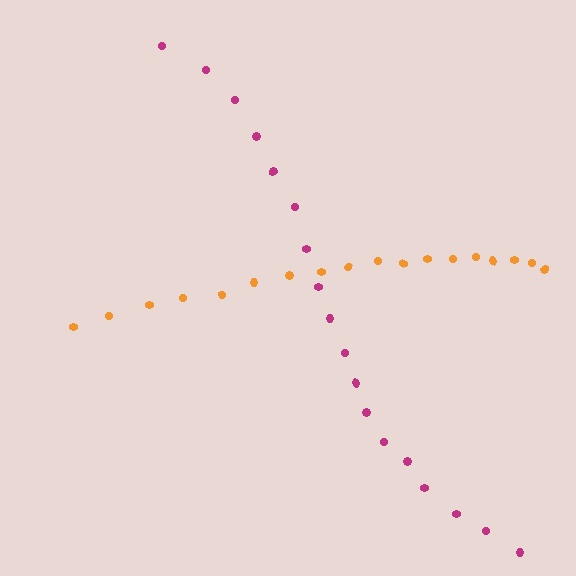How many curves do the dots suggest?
There are 2 distinct paths.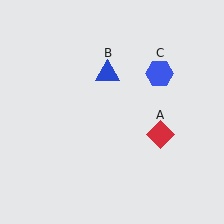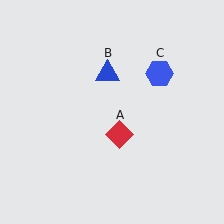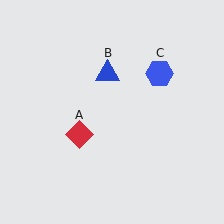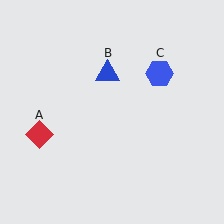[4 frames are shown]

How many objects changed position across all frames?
1 object changed position: red diamond (object A).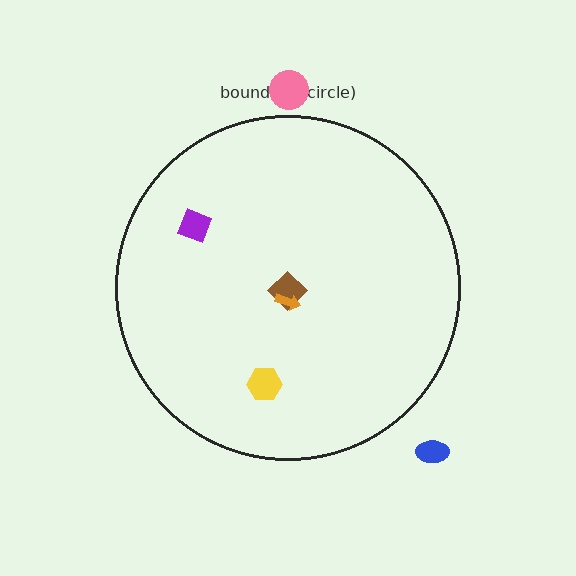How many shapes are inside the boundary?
4 inside, 2 outside.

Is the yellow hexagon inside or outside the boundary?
Inside.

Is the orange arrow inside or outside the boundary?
Inside.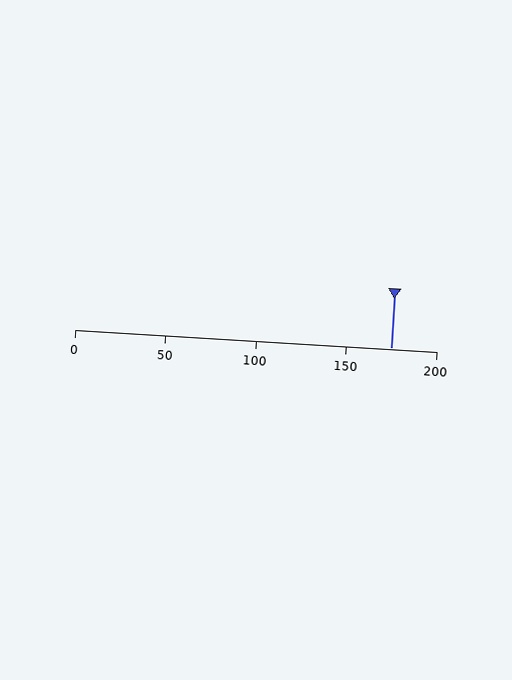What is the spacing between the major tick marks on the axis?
The major ticks are spaced 50 apart.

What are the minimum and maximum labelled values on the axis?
The axis runs from 0 to 200.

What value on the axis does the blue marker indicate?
The marker indicates approximately 175.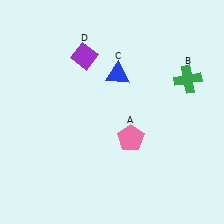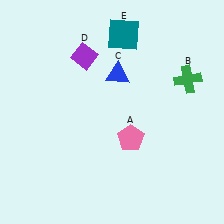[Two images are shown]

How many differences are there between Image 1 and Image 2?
There is 1 difference between the two images.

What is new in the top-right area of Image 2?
A teal square (E) was added in the top-right area of Image 2.